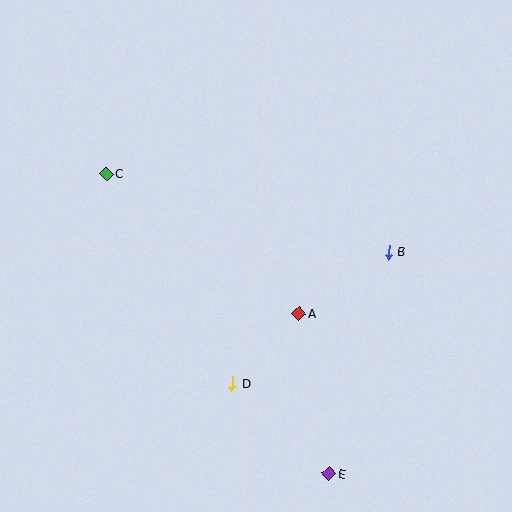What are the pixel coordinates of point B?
Point B is at (389, 252).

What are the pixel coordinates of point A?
Point A is at (299, 314).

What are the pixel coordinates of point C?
Point C is at (106, 174).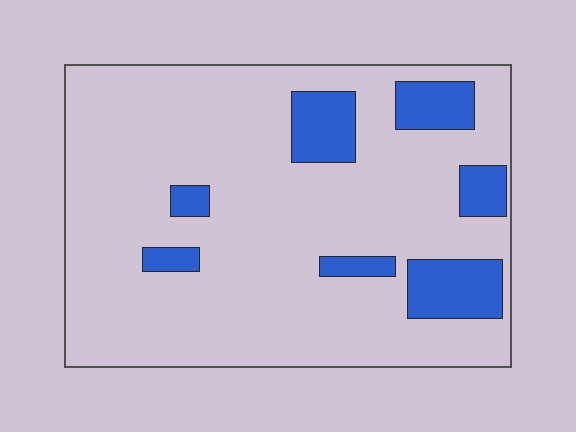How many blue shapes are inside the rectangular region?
7.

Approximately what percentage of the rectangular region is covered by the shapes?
Approximately 15%.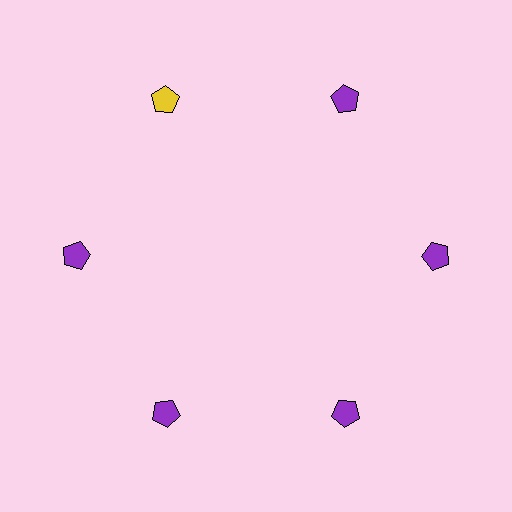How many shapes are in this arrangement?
There are 6 shapes arranged in a ring pattern.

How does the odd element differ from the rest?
It has a different color: yellow instead of purple.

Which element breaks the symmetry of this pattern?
The yellow pentagon at roughly the 11 o'clock position breaks the symmetry. All other shapes are purple pentagons.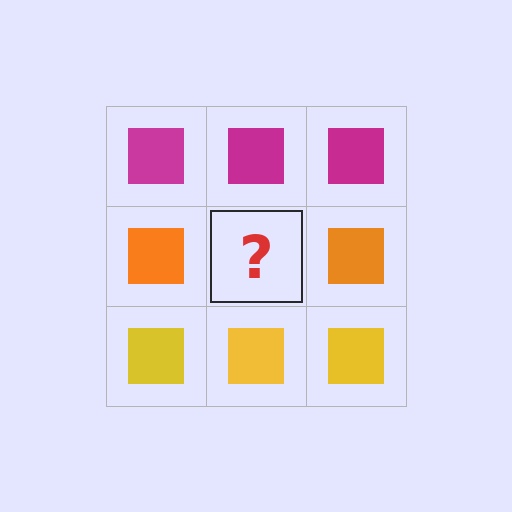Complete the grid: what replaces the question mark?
The question mark should be replaced with an orange square.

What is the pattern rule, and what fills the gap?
The rule is that each row has a consistent color. The gap should be filled with an orange square.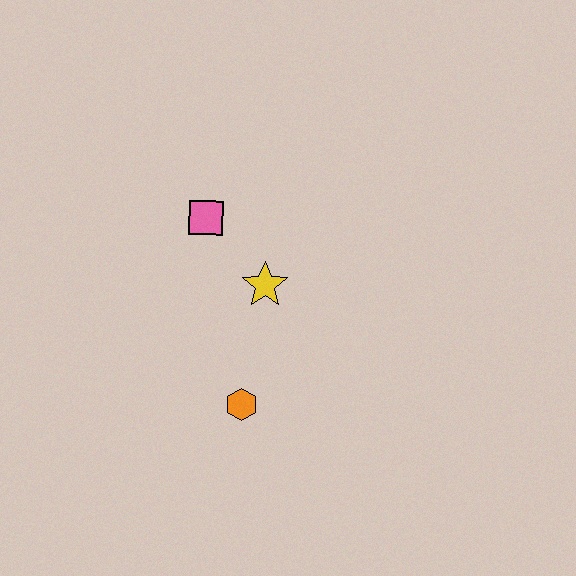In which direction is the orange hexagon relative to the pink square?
The orange hexagon is below the pink square.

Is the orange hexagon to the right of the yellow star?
No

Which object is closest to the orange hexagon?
The yellow star is closest to the orange hexagon.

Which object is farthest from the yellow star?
The orange hexagon is farthest from the yellow star.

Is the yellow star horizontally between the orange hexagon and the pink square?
No